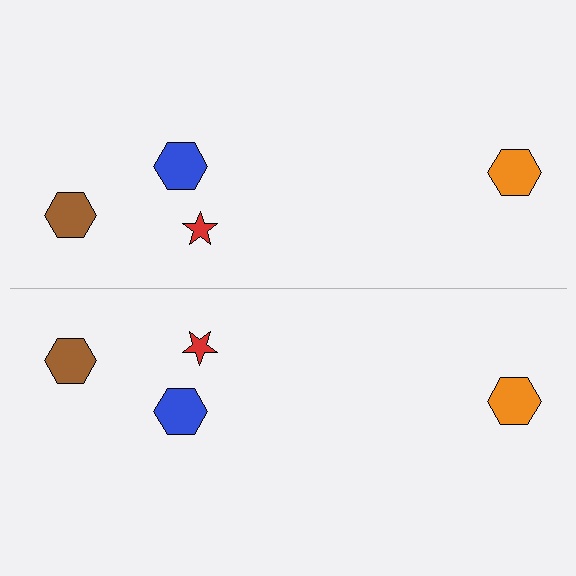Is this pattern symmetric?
Yes, this pattern has bilateral (reflection) symmetry.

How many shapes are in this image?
There are 8 shapes in this image.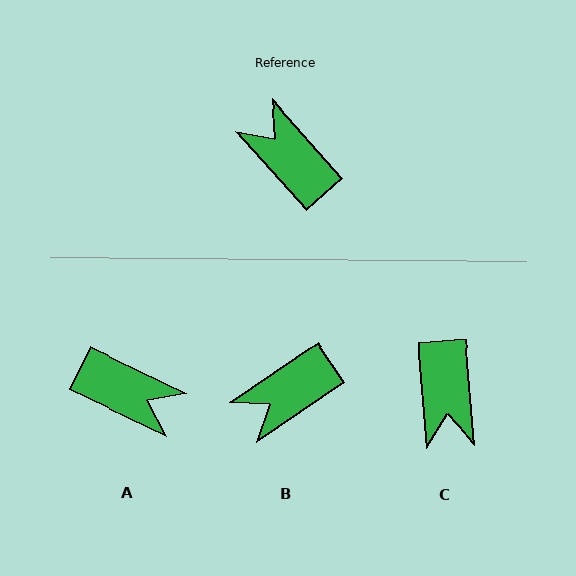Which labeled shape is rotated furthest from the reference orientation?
A, about 158 degrees away.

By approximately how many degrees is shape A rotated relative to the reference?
Approximately 158 degrees clockwise.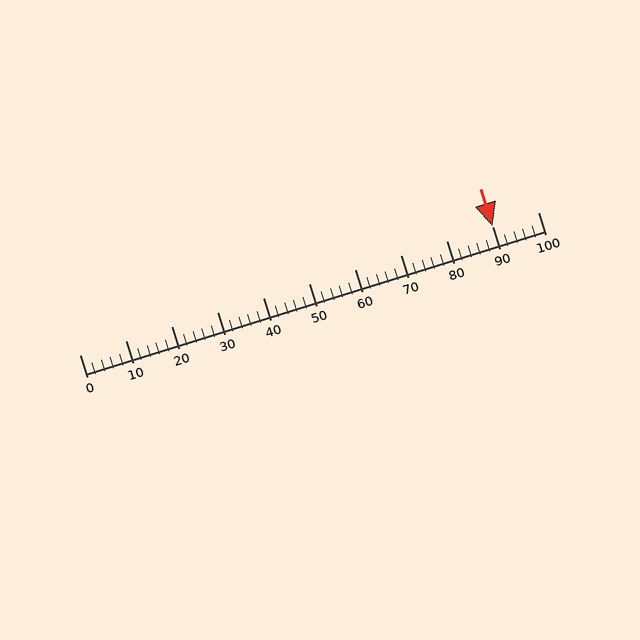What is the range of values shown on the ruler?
The ruler shows values from 0 to 100.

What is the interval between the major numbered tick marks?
The major tick marks are spaced 10 units apart.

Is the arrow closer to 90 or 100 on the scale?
The arrow is closer to 90.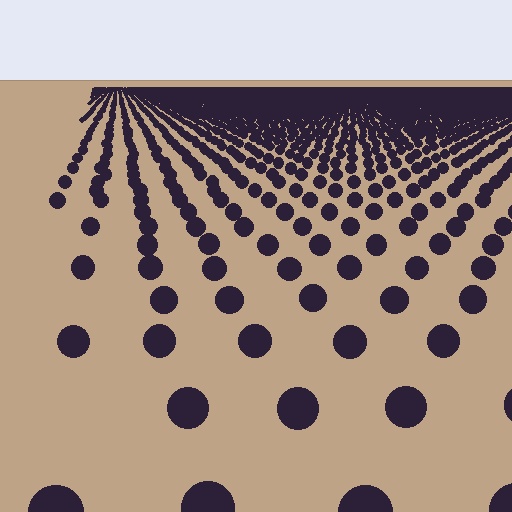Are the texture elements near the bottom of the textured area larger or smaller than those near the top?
Larger. Near the bottom, elements are closer to the viewer and appear at a bigger on-screen size.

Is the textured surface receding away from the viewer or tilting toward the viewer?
The surface is receding away from the viewer. Texture elements get smaller and denser toward the top.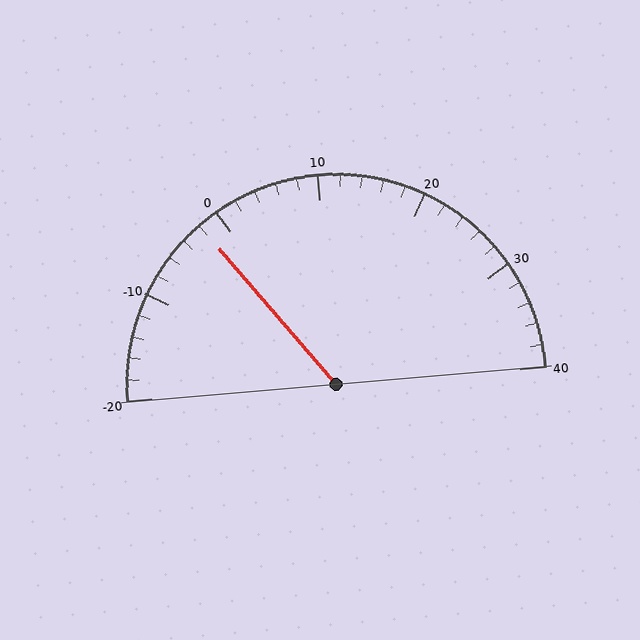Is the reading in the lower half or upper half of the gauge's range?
The reading is in the lower half of the range (-20 to 40).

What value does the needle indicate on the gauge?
The needle indicates approximately -2.